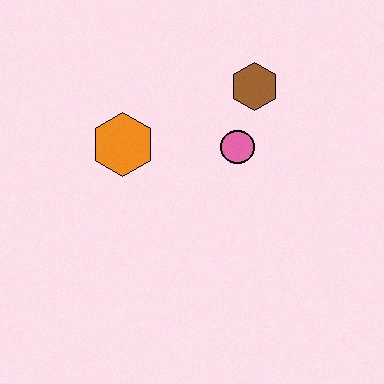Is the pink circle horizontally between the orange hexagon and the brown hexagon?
Yes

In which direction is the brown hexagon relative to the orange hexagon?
The brown hexagon is to the right of the orange hexagon.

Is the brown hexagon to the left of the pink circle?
No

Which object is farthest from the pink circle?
The orange hexagon is farthest from the pink circle.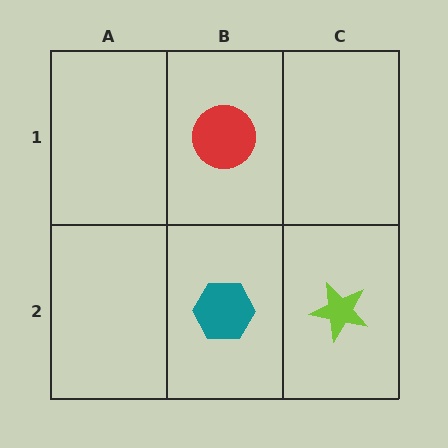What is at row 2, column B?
A teal hexagon.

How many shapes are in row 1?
1 shape.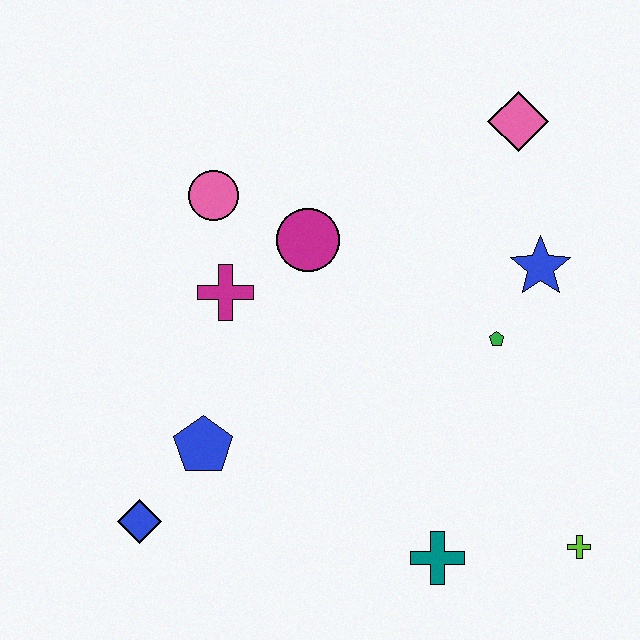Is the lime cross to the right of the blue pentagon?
Yes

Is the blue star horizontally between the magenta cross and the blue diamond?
No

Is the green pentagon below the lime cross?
No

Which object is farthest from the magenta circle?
The lime cross is farthest from the magenta circle.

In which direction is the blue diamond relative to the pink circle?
The blue diamond is below the pink circle.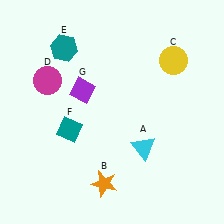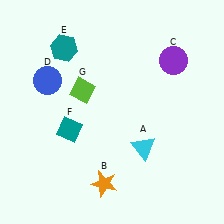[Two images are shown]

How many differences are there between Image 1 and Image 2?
There are 3 differences between the two images.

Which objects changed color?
C changed from yellow to purple. D changed from magenta to blue. G changed from purple to lime.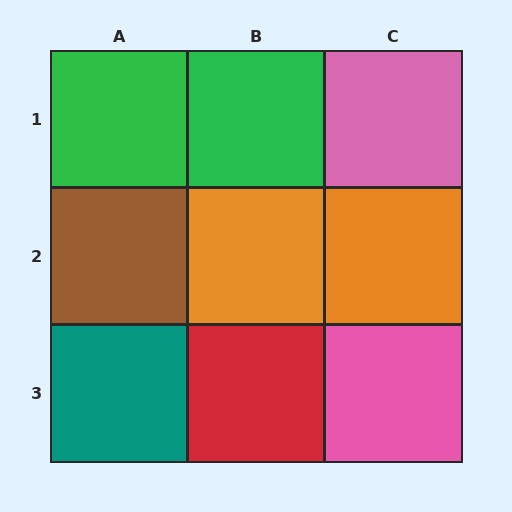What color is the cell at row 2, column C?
Orange.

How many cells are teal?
1 cell is teal.